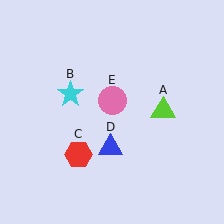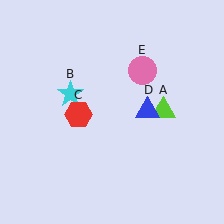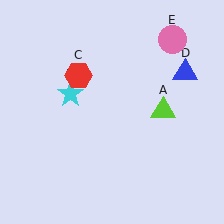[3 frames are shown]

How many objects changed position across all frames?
3 objects changed position: red hexagon (object C), blue triangle (object D), pink circle (object E).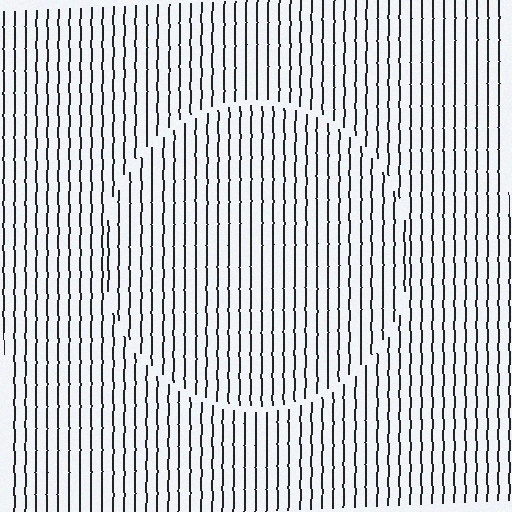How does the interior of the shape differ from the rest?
The interior of the shape contains the same grating, shifted by half a period — the contour is defined by the phase discontinuity where line-ends from the inner and outer gratings abut.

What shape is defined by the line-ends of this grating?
An illusory circle. The interior of the shape contains the same grating, shifted by half a period — the contour is defined by the phase discontinuity where line-ends from the inner and outer gratings abut.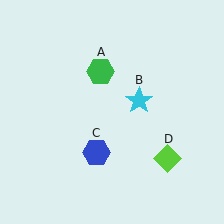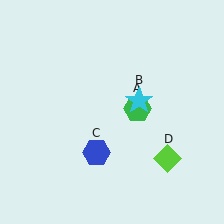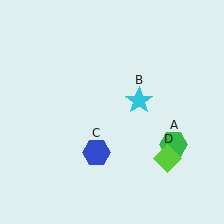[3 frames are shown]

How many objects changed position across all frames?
1 object changed position: green hexagon (object A).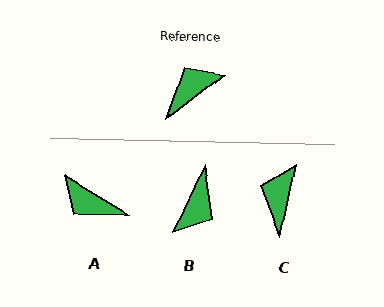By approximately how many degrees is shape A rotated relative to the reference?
Approximately 111 degrees counter-clockwise.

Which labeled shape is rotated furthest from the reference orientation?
B, about 152 degrees away.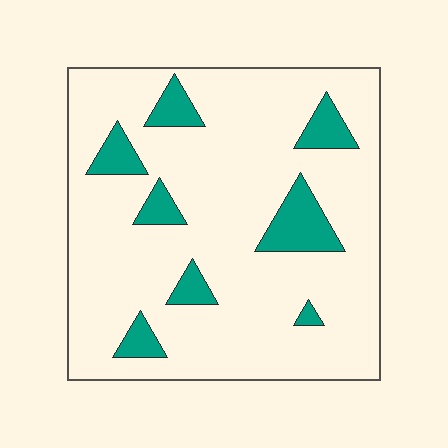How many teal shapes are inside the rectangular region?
8.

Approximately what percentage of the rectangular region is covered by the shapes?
Approximately 15%.